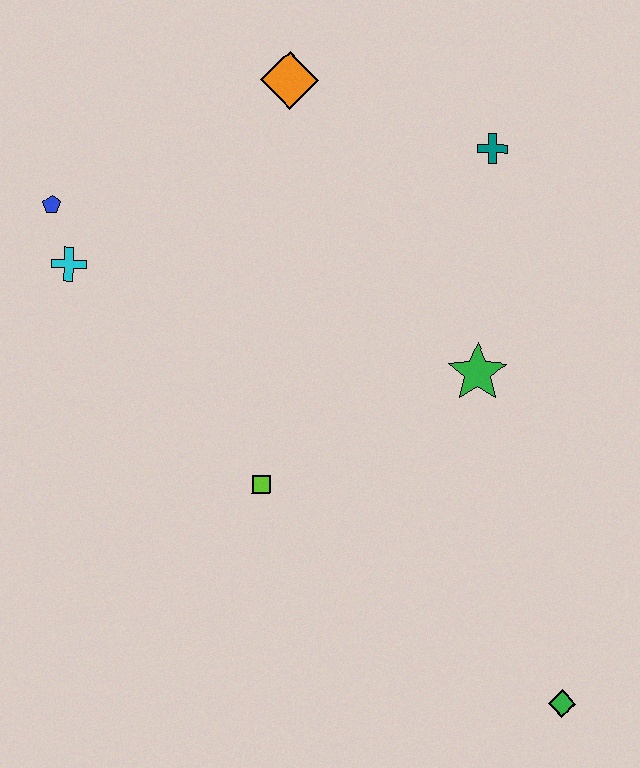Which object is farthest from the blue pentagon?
The green diamond is farthest from the blue pentagon.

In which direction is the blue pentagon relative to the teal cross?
The blue pentagon is to the left of the teal cross.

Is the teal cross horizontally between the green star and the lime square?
No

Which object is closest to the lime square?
The green star is closest to the lime square.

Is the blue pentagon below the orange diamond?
Yes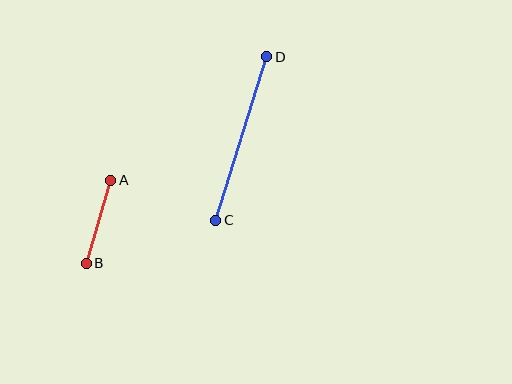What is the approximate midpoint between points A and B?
The midpoint is at approximately (98, 222) pixels.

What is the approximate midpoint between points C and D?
The midpoint is at approximately (241, 139) pixels.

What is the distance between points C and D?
The distance is approximately 171 pixels.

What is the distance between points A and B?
The distance is approximately 86 pixels.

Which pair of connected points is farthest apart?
Points C and D are farthest apart.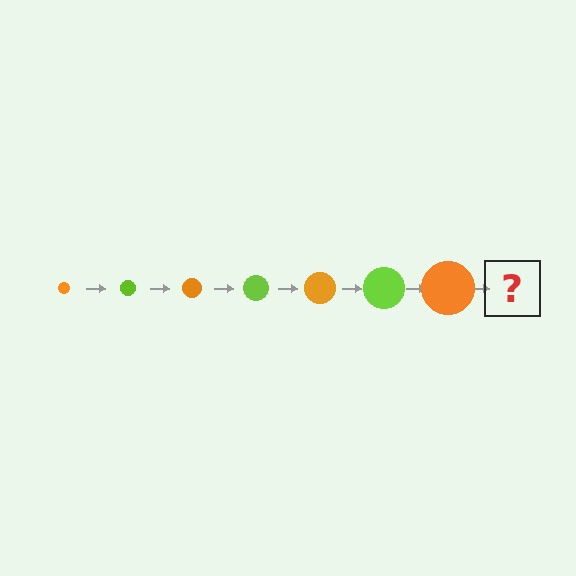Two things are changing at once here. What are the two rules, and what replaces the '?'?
The two rules are that the circle grows larger each step and the color cycles through orange and lime. The '?' should be a lime circle, larger than the previous one.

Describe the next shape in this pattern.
It should be a lime circle, larger than the previous one.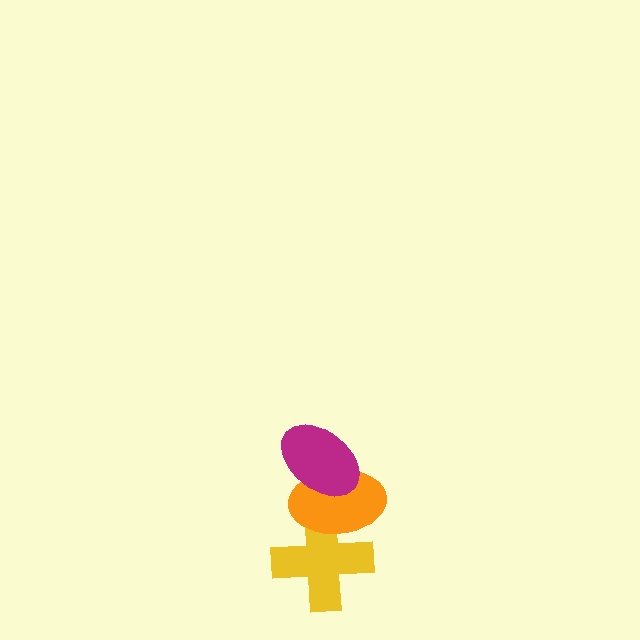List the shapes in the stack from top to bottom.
From top to bottom: the magenta ellipse, the orange ellipse, the yellow cross.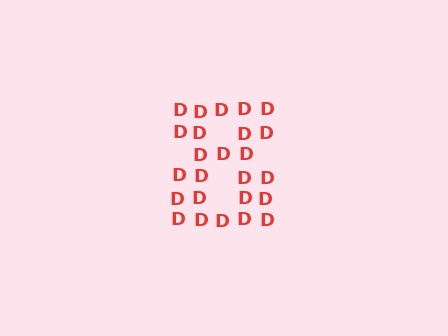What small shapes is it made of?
It is made of small letter D's.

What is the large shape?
The large shape is the digit 8.